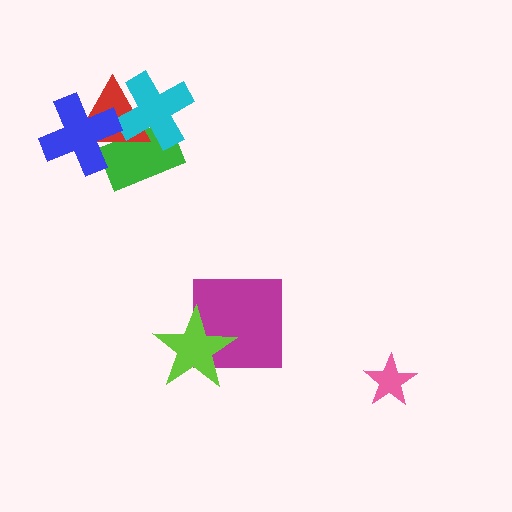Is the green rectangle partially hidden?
Yes, it is partially covered by another shape.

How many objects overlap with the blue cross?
2 objects overlap with the blue cross.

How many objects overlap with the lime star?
1 object overlaps with the lime star.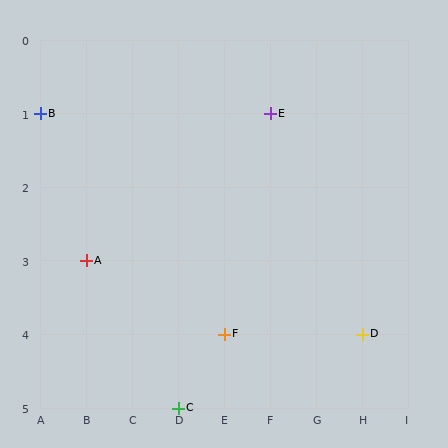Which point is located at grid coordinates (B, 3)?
Point A is at (B, 3).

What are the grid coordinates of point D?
Point D is at grid coordinates (H, 4).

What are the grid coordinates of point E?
Point E is at grid coordinates (F, 1).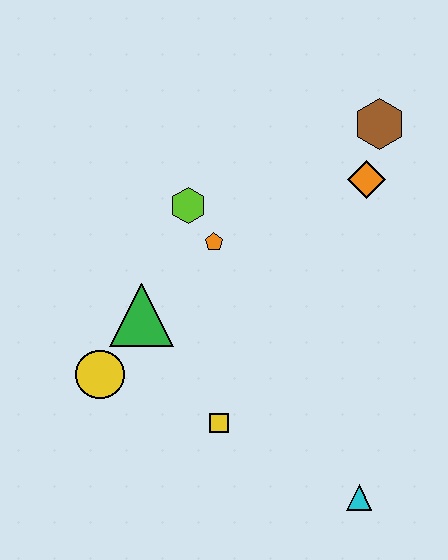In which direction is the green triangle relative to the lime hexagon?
The green triangle is below the lime hexagon.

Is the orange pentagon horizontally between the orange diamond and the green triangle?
Yes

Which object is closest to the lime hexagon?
The orange pentagon is closest to the lime hexagon.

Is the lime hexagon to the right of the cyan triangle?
No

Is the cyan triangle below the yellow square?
Yes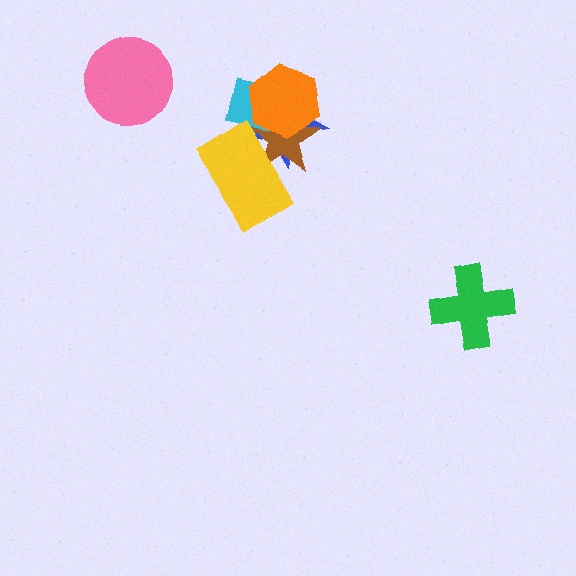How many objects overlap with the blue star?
4 objects overlap with the blue star.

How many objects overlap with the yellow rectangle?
2 objects overlap with the yellow rectangle.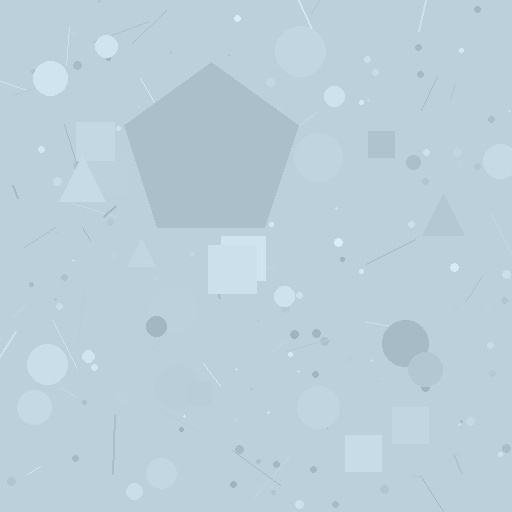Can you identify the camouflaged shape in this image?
The camouflaged shape is a pentagon.